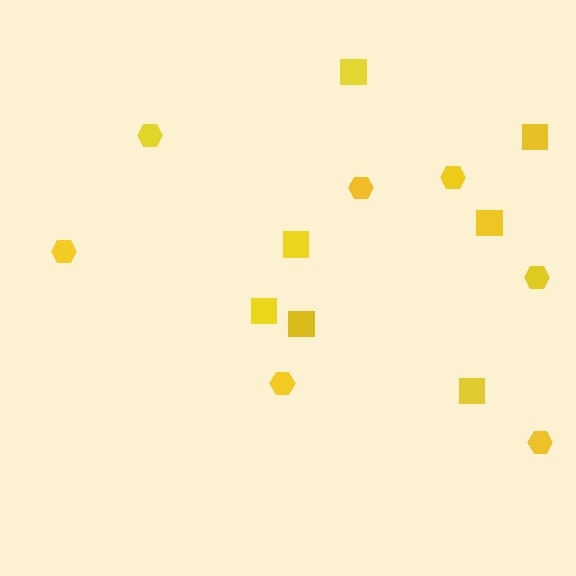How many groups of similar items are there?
There are 2 groups: one group of hexagons (7) and one group of squares (7).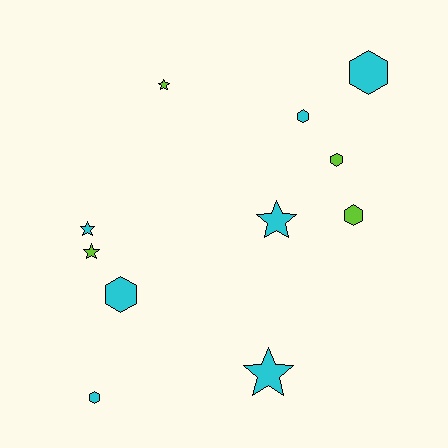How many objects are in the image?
There are 11 objects.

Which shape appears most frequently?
Hexagon, with 6 objects.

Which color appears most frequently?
Cyan, with 7 objects.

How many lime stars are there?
There are 2 lime stars.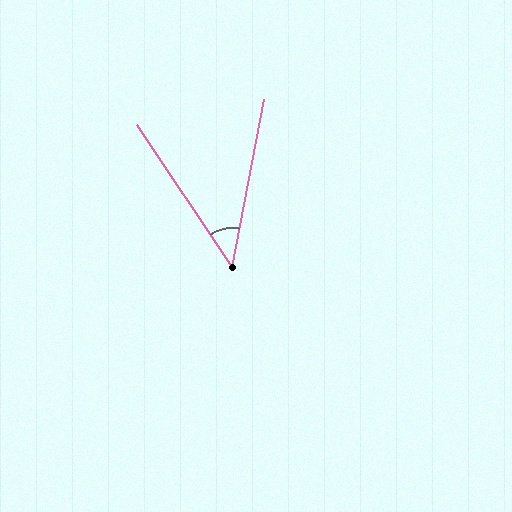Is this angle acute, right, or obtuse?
It is acute.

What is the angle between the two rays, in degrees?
Approximately 44 degrees.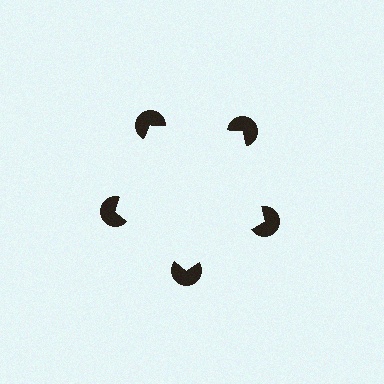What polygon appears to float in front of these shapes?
An illusory pentagon — its edges are inferred from the aligned wedge cuts in the pac-man discs, not physically drawn.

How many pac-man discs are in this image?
There are 5 — one at each vertex of the illusory pentagon.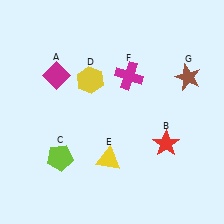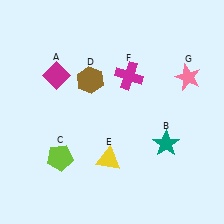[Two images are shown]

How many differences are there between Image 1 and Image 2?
There are 3 differences between the two images.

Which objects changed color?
B changed from red to teal. D changed from yellow to brown. G changed from brown to pink.